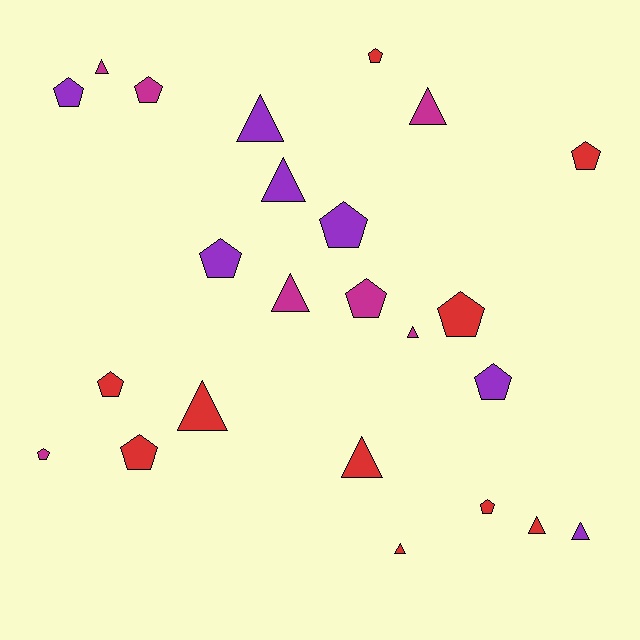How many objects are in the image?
There are 24 objects.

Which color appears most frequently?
Red, with 10 objects.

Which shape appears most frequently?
Pentagon, with 13 objects.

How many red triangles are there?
There are 4 red triangles.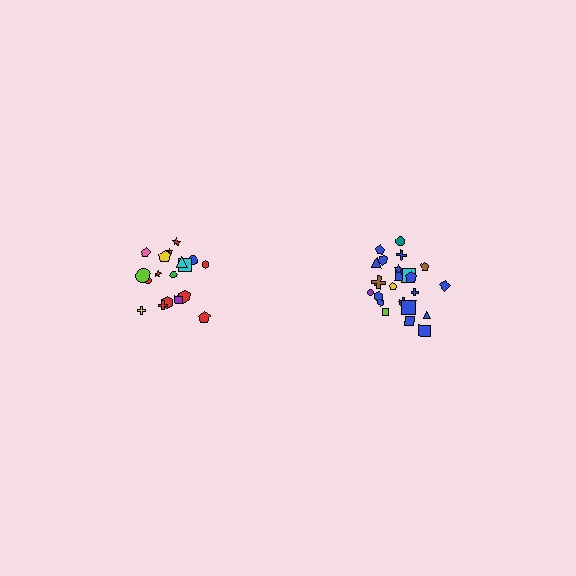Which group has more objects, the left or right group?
The right group.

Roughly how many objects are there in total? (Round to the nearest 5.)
Roughly 45 objects in total.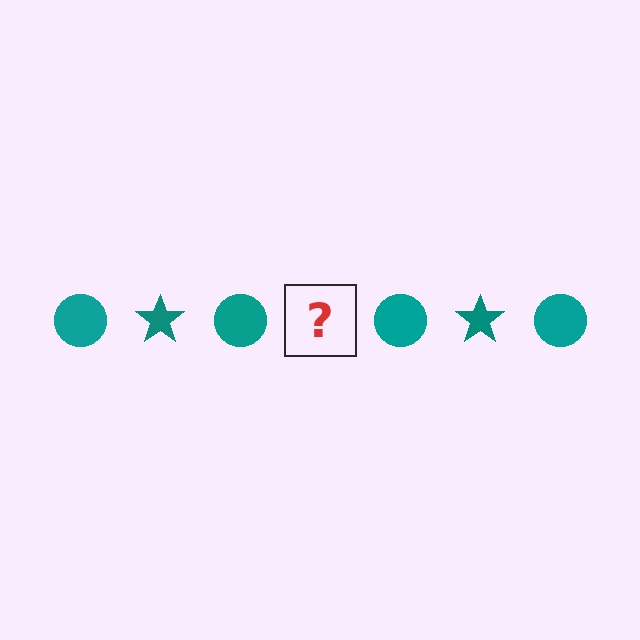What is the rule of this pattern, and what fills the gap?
The rule is that the pattern cycles through circle, star shapes in teal. The gap should be filled with a teal star.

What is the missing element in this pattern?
The missing element is a teal star.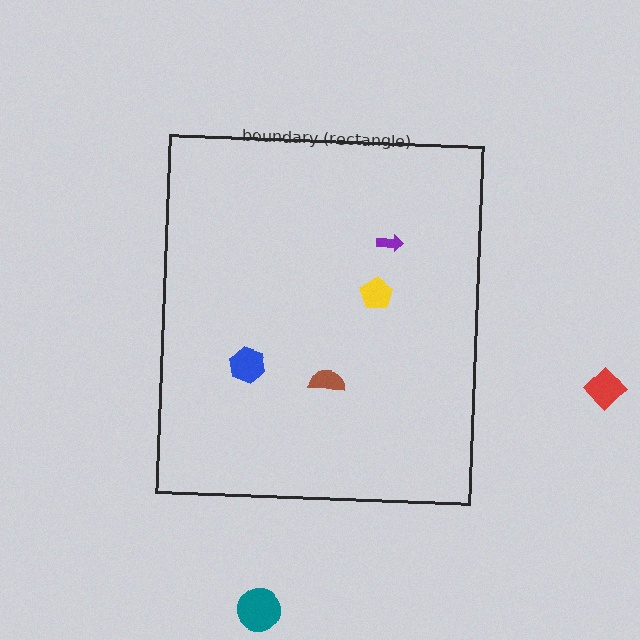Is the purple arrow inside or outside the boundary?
Inside.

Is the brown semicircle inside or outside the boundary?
Inside.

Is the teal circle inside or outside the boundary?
Outside.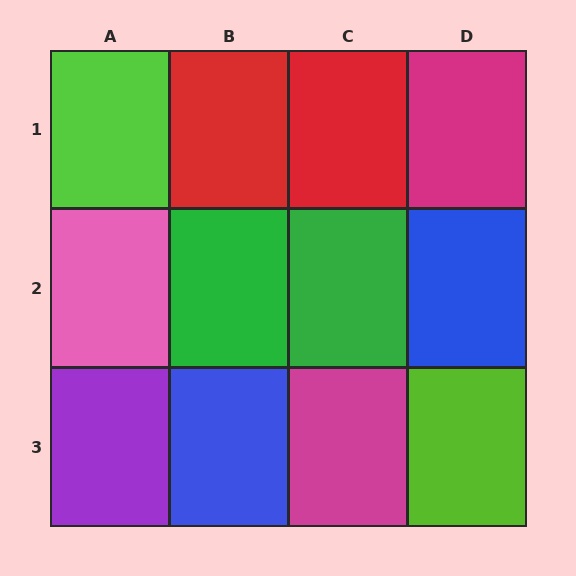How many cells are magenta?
2 cells are magenta.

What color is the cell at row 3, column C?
Magenta.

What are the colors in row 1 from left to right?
Lime, red, red, magenta.